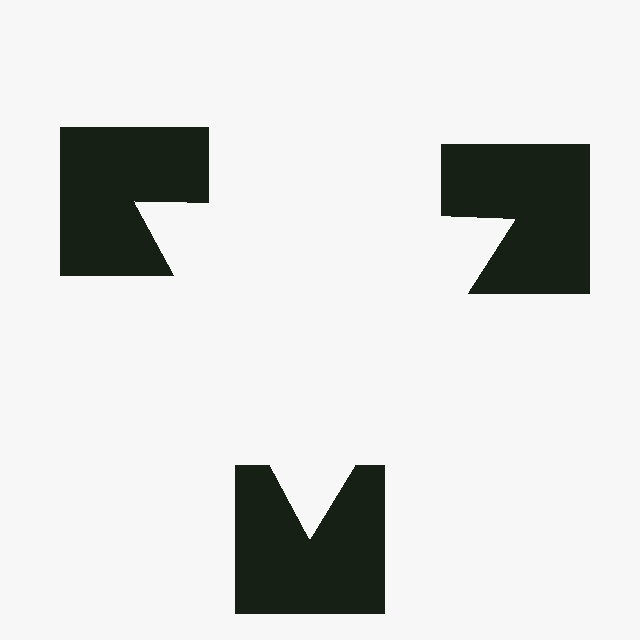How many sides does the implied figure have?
3 sides.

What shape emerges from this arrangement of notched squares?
An illusory triangle — its edges are inferred from the aligned wedge cuts in the notched squares, not physically drawn.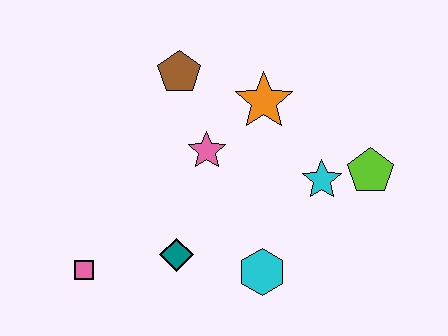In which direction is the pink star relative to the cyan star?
The pink star is to the left of the cyan star.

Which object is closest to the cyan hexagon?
The teal diamond is closest to the cyan hexagon.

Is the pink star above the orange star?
No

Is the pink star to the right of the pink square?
Yes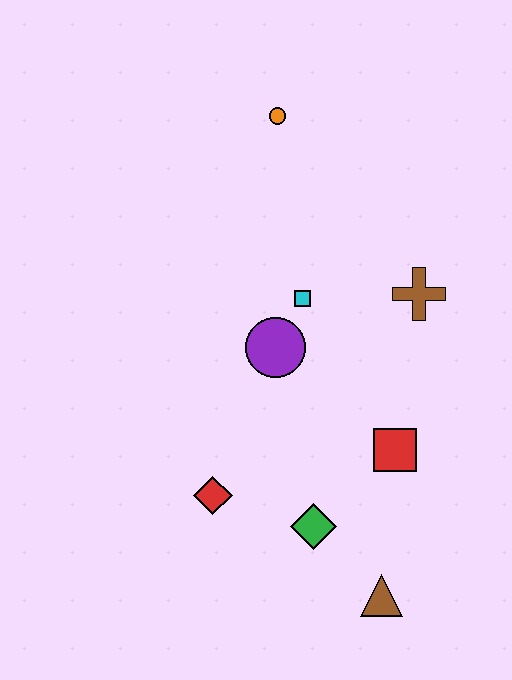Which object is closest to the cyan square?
The purple circle is closest to the cyan square.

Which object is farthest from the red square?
The orange circle is farthest from the red square.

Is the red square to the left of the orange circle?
No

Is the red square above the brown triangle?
Yes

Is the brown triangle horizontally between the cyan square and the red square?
Yes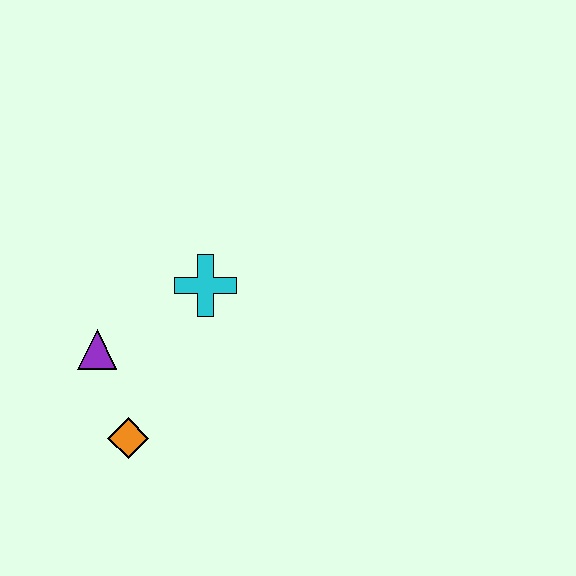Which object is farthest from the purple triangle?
The cyan cross is farthest from the purple triangle.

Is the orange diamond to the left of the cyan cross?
Yes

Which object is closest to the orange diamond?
The purple triangle is closest to the orange diamond.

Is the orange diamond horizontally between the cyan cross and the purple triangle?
Yes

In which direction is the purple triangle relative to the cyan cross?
The purple triangle is to the left of the cyan cross.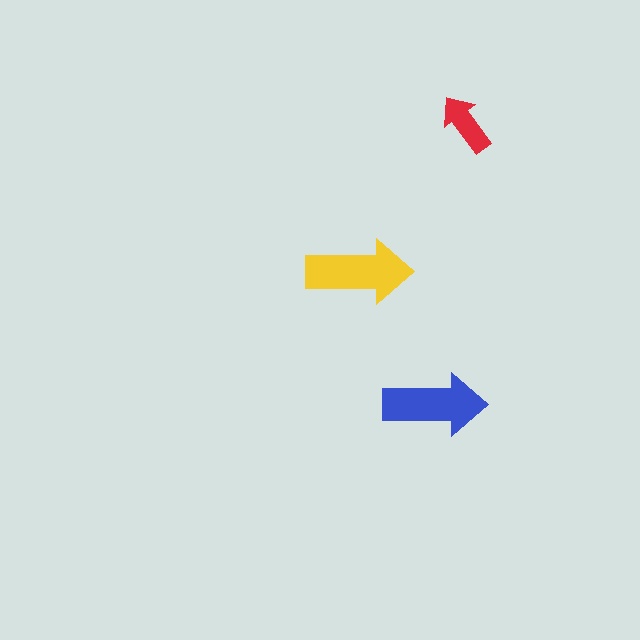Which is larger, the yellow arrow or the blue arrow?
The yellow one.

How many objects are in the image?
There are 3 objects in the image.